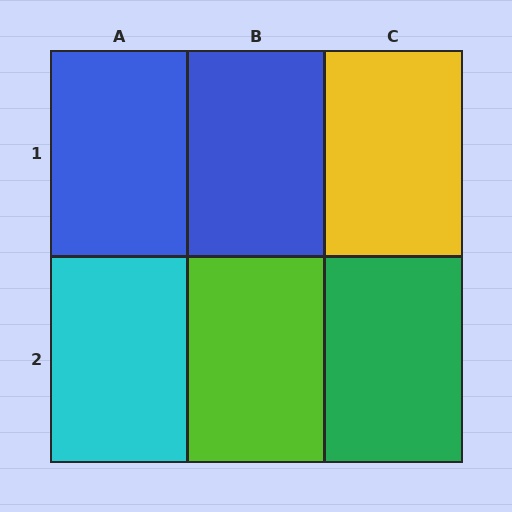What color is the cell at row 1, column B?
Blue.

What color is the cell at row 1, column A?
Blue.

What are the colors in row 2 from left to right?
Cyan, lime, green.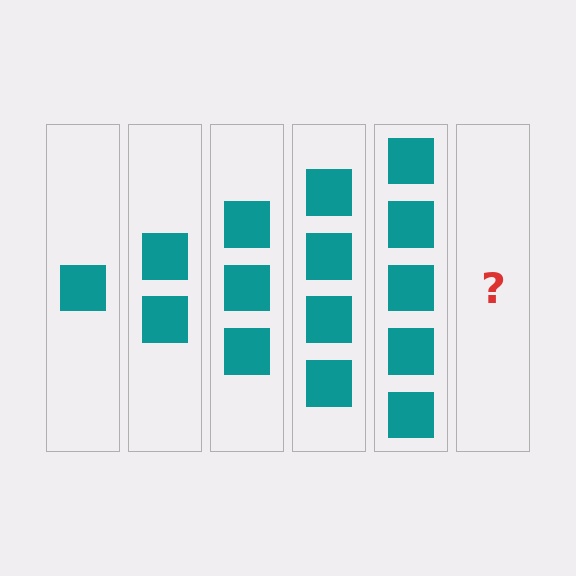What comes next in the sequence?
The next element should be 6 squares.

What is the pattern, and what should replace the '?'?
The pattern is that each step adds one more square. The '?' should be 6 squares.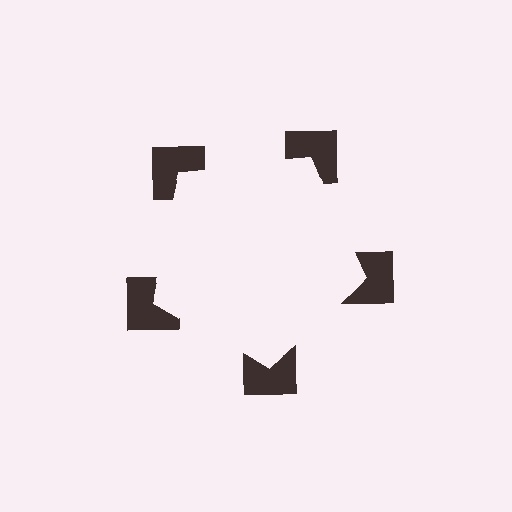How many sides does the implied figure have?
5 sides.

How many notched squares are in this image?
There are 5 — one at each vertex of the illusory pentagon.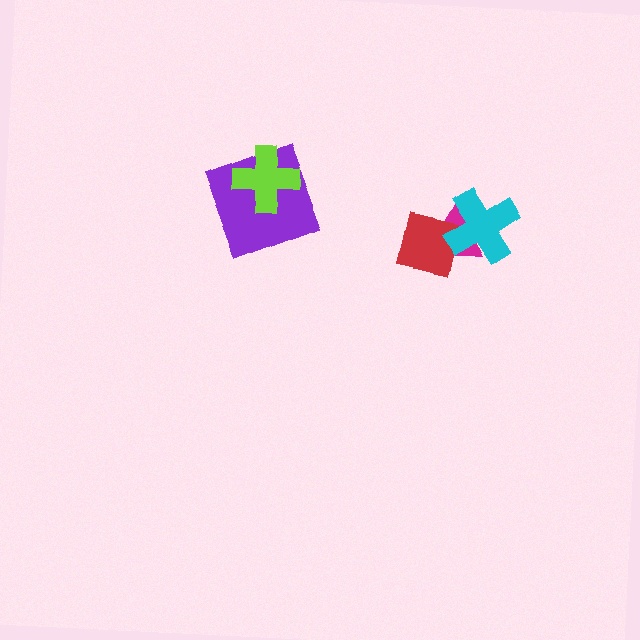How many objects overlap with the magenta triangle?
2 objects overlap with the magenta triangle.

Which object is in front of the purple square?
The lime cross is in front of the purple square.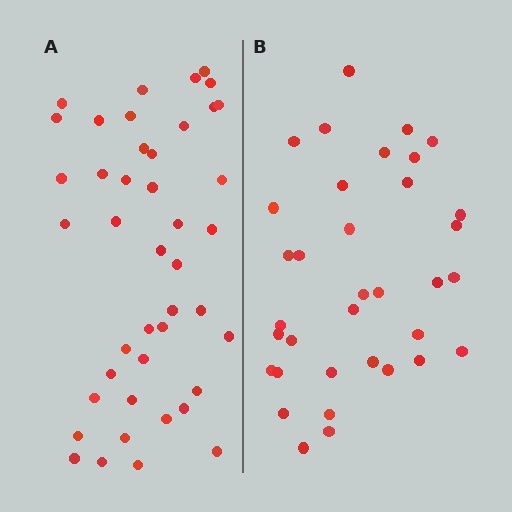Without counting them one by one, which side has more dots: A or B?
Region A (the left region) has more dots.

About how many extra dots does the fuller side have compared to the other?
Region A has roughly 8 or so more dots than region B.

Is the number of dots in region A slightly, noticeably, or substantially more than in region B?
Region A has only slightly more — the two regions are fairly close. The ratio is roughly 1.2 to 1.